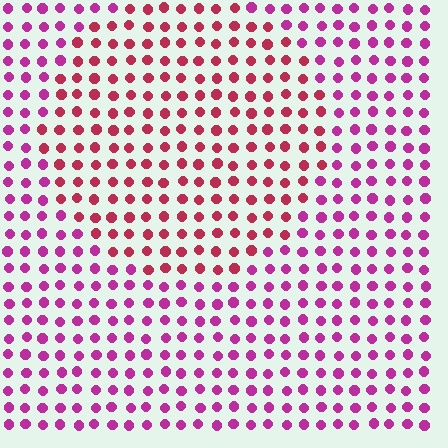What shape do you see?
I see a circle.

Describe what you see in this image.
The image is filled with small magenta elements in a uniform arrangement. A circle-shaped region is visible where the elements are tinted to a slightly different hue, forming a subtle color boundary.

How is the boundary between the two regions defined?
The boundary is defined purely by a slight shift in hue (about 31 degrees). Spacing, size, and orientation are identical on both sides.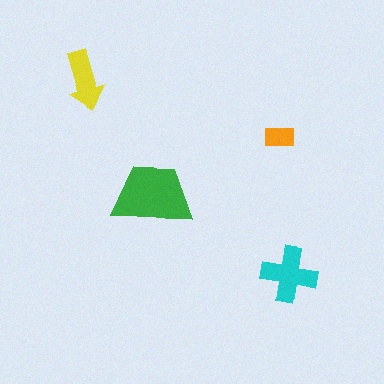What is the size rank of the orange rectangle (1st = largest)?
4th.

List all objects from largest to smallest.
The green trapezoid, the cyan cross, the yellow arrow, the orange rectangle.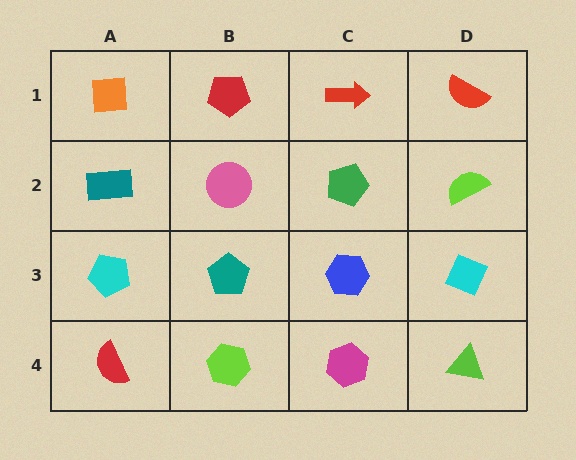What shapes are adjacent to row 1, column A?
A teal rectangle (row 2, column A), a red pentagon (row 1, column B).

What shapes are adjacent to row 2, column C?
A red arrow (row 1, column C), a blue hexagon (row 3, column C), a pink circle (row 2, column B), a lime semicircle (row 2, column D).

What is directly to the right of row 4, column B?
A magenta hexagon.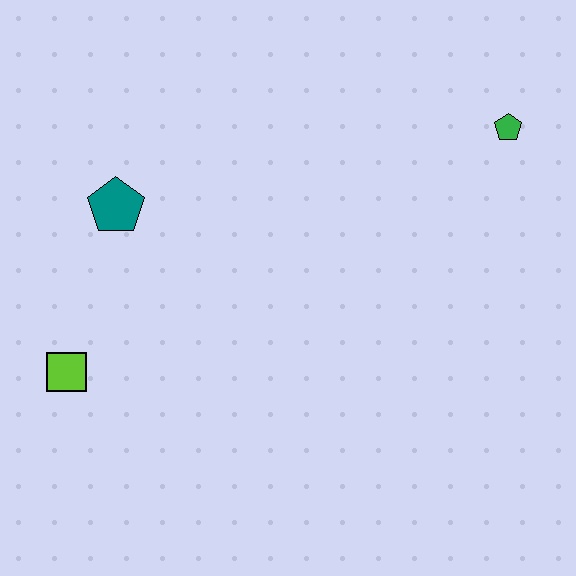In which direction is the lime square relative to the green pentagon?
The lime square is to the left of the green pentagon.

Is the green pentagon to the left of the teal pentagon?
No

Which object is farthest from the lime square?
The green pentagon is farthest from the lime square.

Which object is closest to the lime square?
The teal pentagon is closest to the lime square.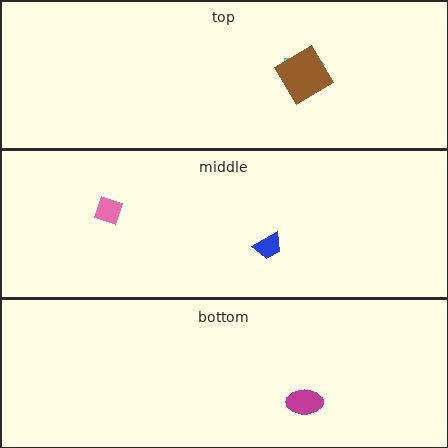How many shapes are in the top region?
2.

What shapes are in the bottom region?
The magenta ellipse.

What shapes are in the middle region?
The blue trapezoid, the pink diamond.